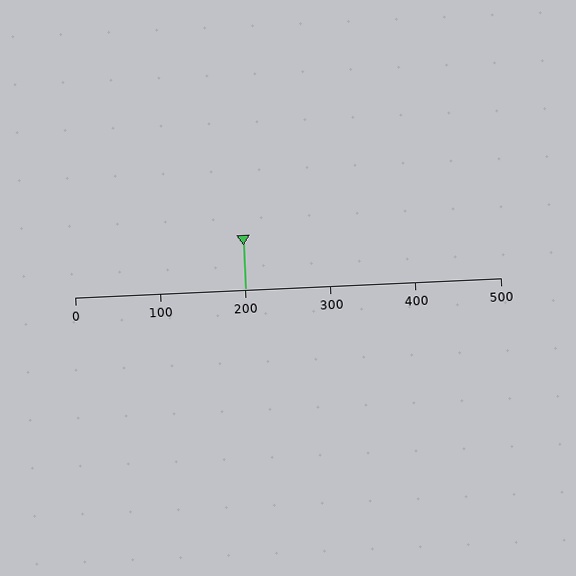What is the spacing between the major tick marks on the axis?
The major ticks are spaced 100 apart.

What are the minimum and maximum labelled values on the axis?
The axis runs from 0 to 500.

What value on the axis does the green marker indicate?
The marker indicates approximately 200.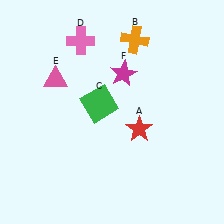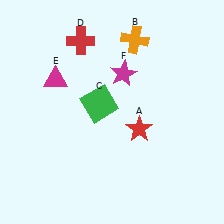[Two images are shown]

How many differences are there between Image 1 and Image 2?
There are 2 differences between the two images.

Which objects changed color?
D changed from pink to red. E changed from pink to magenta.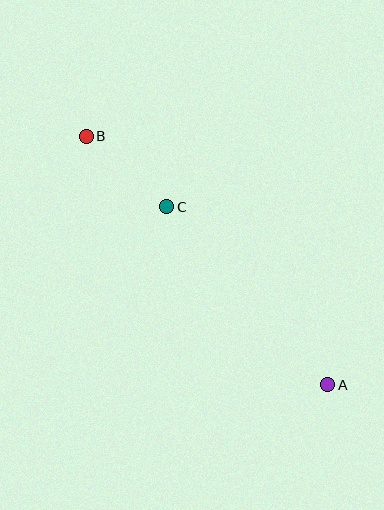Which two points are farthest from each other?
Points A and B are farthest from each other.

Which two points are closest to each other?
Points B and C are closest to each other.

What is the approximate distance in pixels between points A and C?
The distance between A and C is approximately 240 pixels.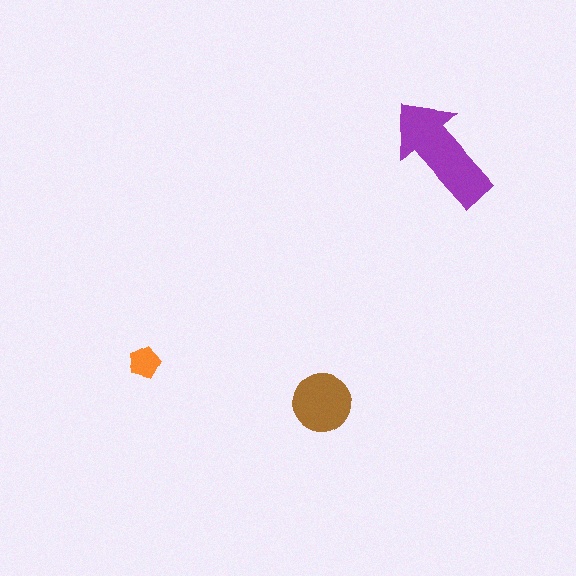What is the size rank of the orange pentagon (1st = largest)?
3rd.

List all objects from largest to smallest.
The purple arrow, the brown circle, the orange pentagon.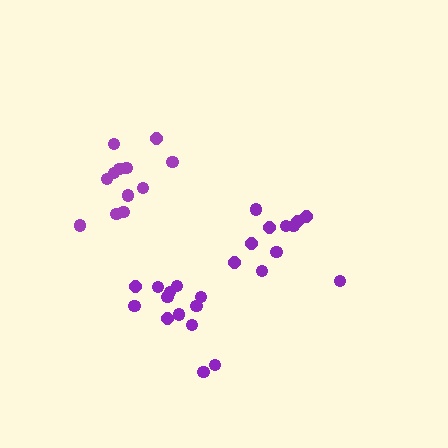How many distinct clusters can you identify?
There are 3 distinct clusters.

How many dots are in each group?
Group 1: 12 dots, Group 2: 13 dots, Group 3: 11 dots (36 total).